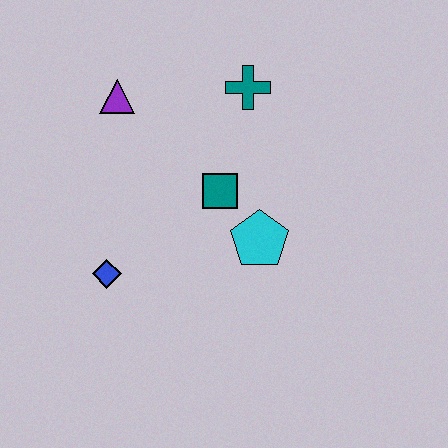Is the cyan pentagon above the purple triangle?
No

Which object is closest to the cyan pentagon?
The teal square is closest to the cyan pentagon.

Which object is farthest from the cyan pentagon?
The purple triangle is farthest from the cyan pentagon.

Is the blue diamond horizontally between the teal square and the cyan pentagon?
No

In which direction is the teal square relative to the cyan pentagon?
The teal square is above the cyan pentagon.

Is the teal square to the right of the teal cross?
No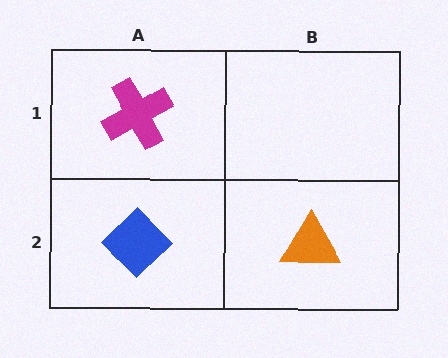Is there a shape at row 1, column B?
No, that cell is empty.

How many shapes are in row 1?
1 shape.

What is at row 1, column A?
A magenta cross.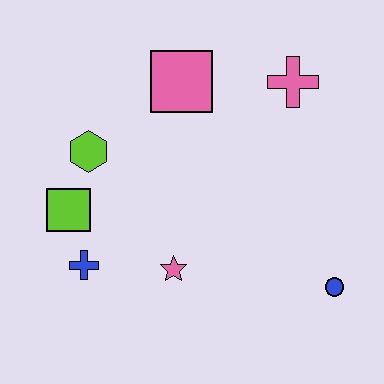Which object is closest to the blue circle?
The pink star is closest to the blue circle.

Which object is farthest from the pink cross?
The blue cross is farthest from the pink cross.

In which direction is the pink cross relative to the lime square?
The pink cross is to the right of the lime square.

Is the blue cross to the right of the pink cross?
No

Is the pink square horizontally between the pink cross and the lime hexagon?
Yes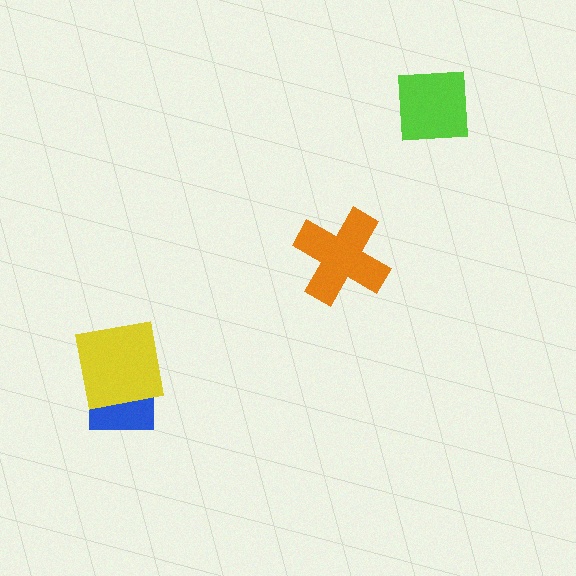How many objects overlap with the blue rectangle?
1 object overlaps with the blue rectangle.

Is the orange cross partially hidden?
No, no other shape covers it.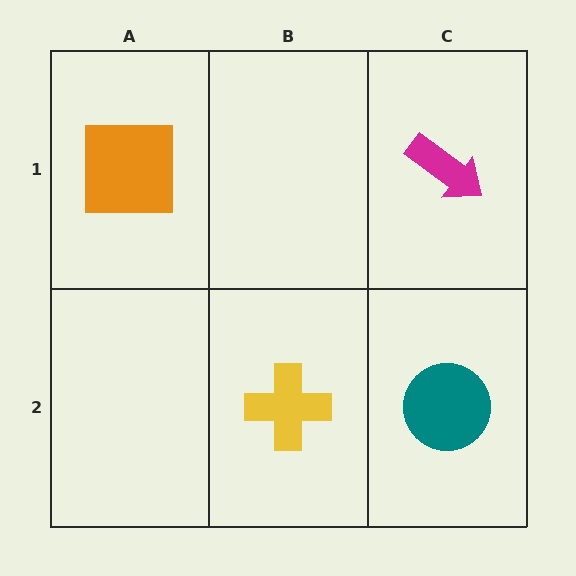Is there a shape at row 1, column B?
No, that cell is empty.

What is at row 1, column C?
A magenta arrow.